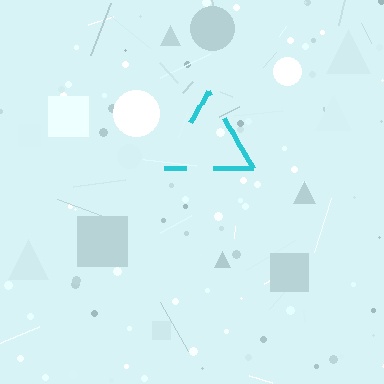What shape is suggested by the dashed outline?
The dashed outline suggests a triangle.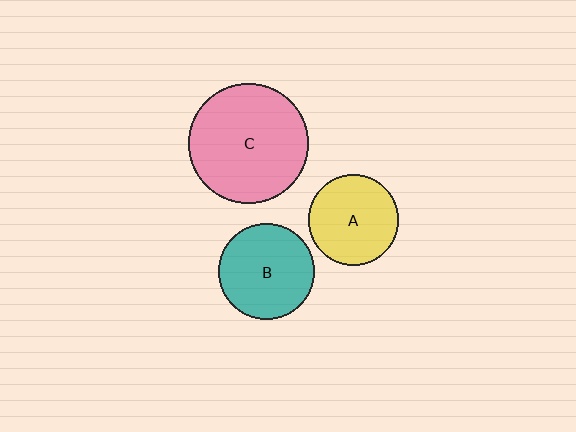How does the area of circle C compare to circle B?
Approximately 1.6 times.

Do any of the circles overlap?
No, none of the circles overlap.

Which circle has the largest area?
Circle C (pink).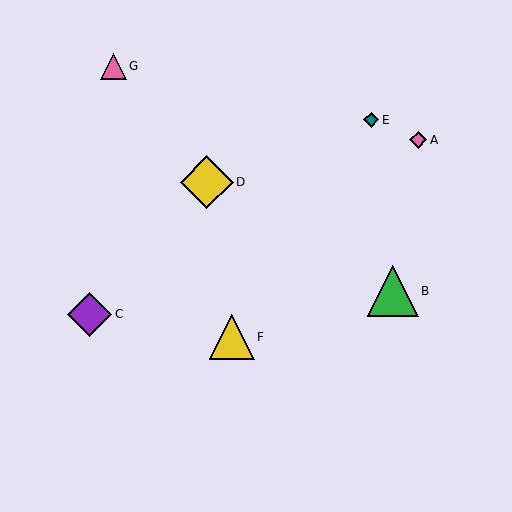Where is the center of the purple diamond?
The center of the purple diamond is at (90, 314).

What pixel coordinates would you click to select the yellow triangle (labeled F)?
Click at (232, 337) to select the yellow triangle F.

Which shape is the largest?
The yellow diamond (labeled D) is the largest.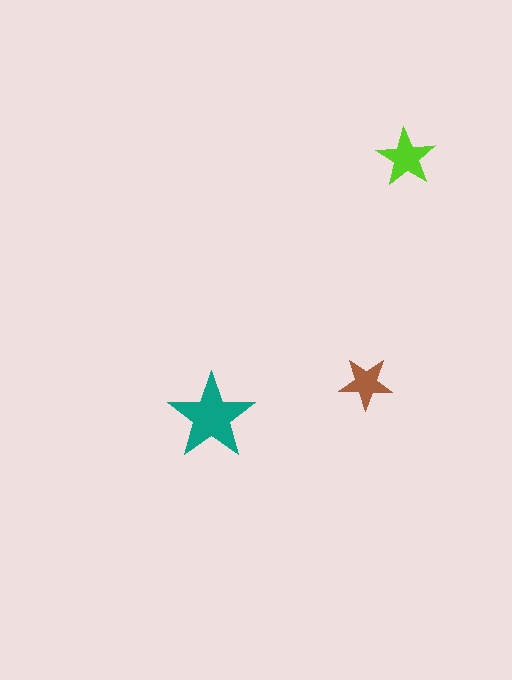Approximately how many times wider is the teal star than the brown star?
About 1.5 times wider.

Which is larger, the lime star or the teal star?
The teal one.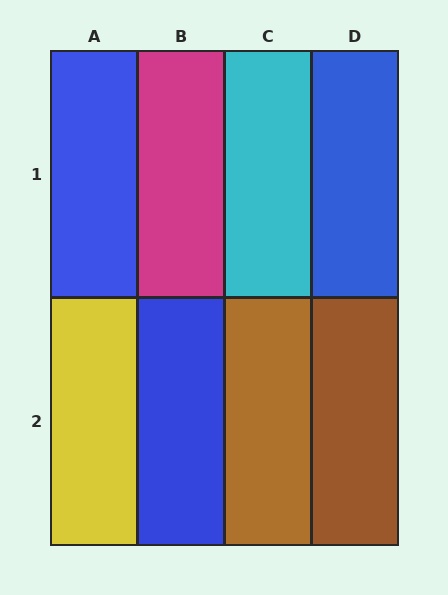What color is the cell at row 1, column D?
Blue.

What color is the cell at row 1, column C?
Cyan.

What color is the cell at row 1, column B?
Magenta.